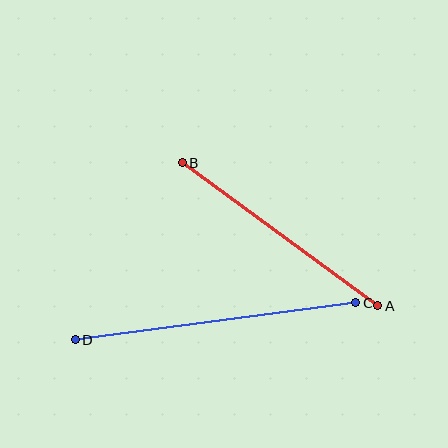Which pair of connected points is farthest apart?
Points C and D are farthest apart.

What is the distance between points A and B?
The distance is approximately 242 pixels.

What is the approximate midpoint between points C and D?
The midpoint is at approximately (216, 321) pixels.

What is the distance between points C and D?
The distance is approximately 283 pixels.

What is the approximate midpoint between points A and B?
The midpoint is at approximately (280, 234) pixels.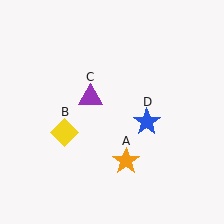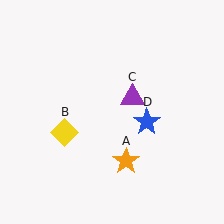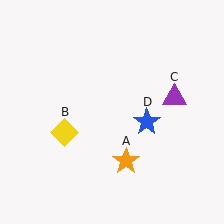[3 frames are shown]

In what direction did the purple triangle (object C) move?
The purple triangle (object C) moved right.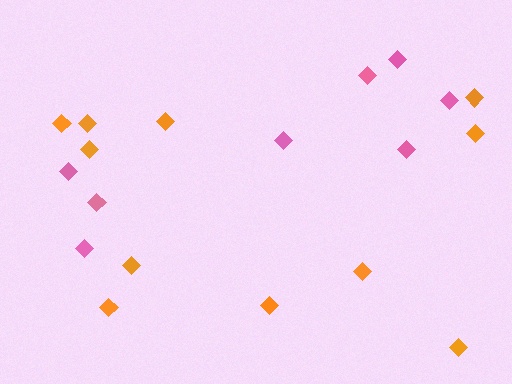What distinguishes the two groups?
There are 2 groups: one group of orange diamonds (11) and one group of pink diamonds (8).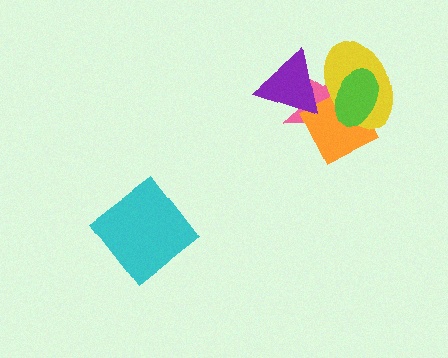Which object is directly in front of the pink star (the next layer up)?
The orange square is directly in front of the pink star.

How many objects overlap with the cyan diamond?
0 objects overlap with the cyan diamond.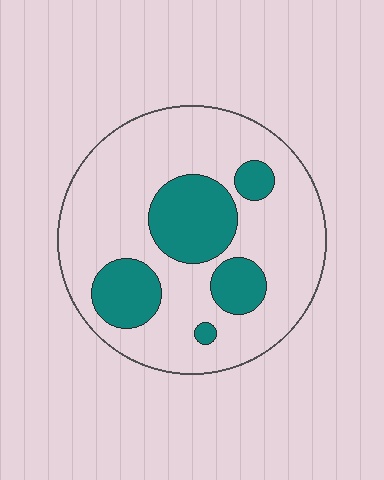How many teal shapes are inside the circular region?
5.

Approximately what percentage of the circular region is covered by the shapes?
Approximately 25%.